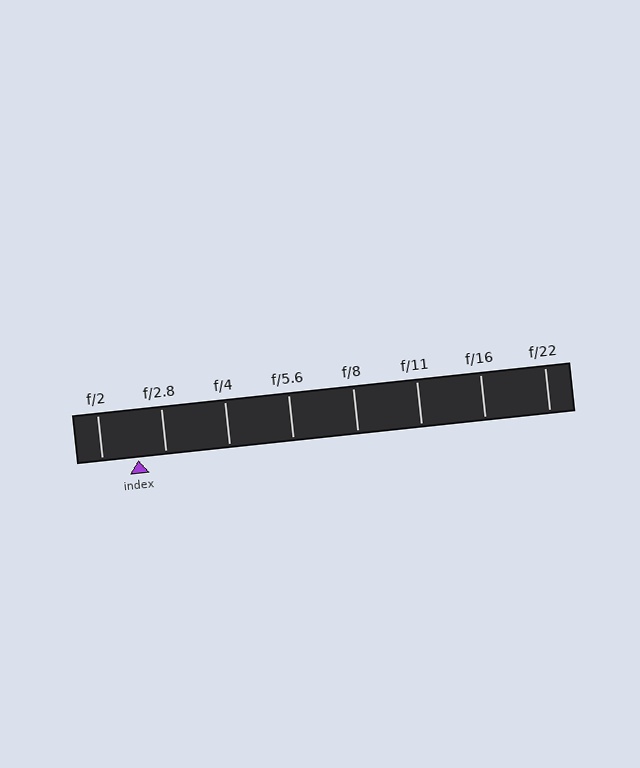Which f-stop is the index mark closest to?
The index mark is closest to f/2.8.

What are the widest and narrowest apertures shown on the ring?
The widest aperture shown is f/2 and the narrowest is f/22.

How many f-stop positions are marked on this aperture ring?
There are 8 f-stop positions marked.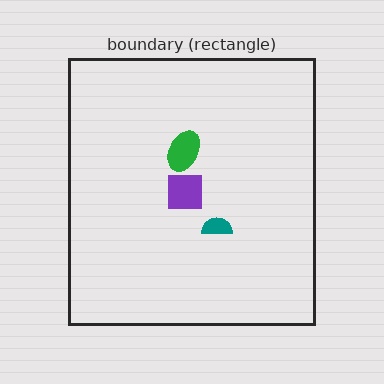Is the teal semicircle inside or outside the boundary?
Inside.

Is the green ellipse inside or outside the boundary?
Inside.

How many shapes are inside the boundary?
3 inside, 0 outside.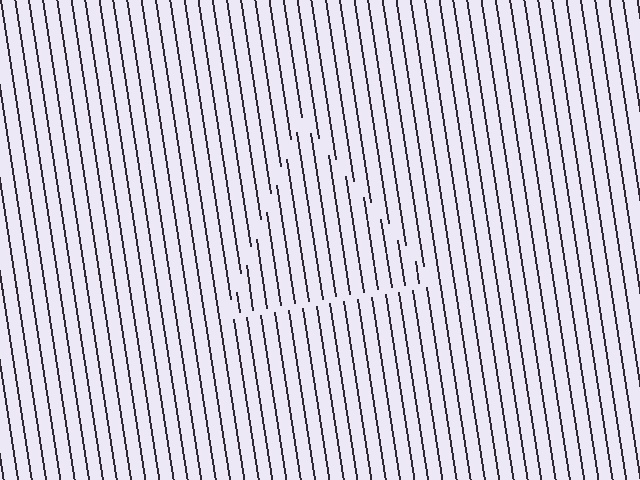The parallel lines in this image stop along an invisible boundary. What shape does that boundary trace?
An illusory triangle. The interior of the shape contains the same grating, shifted by half a period — the contour is defined by the phase discontinuity where line-ends from the inner and outer gratings abut.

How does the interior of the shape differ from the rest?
The interior of the shape contains the same grating, shifted by half a period — the contour is defined by the phase discontinuity where line-ends from the inner and outer gratings abut.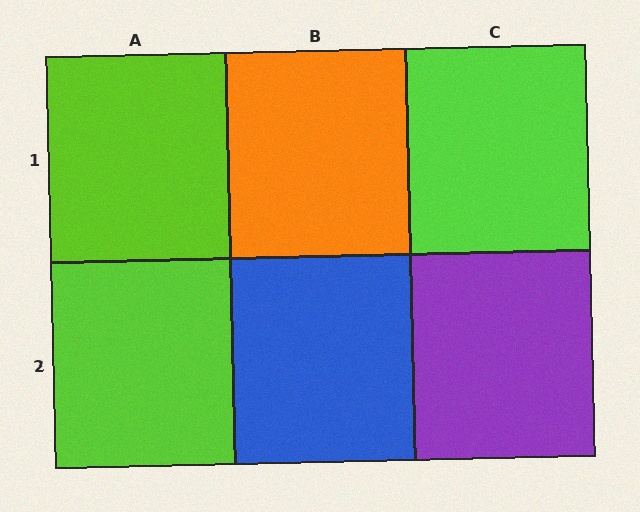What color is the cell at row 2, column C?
Purple.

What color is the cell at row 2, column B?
Blue.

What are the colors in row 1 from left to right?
Lime, orange, lime.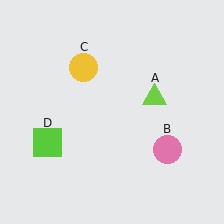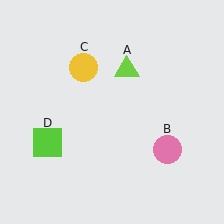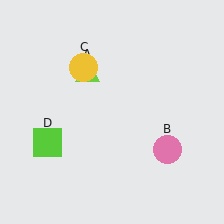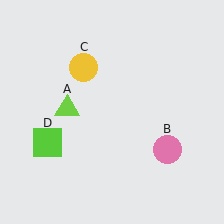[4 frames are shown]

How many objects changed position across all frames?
1 object changed position: lime triangle (object A).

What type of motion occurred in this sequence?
The lime triangle (object A) rotated counterclockwise around the center of the scene.